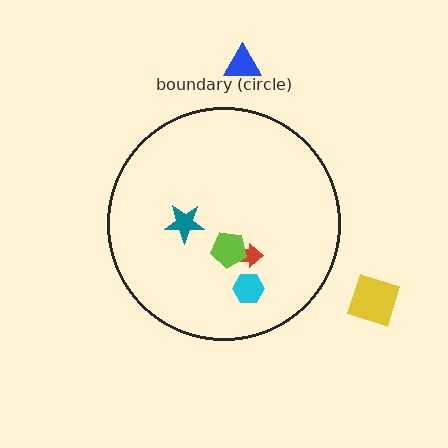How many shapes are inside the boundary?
4 inside, 2 outside.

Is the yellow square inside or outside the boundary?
Outside.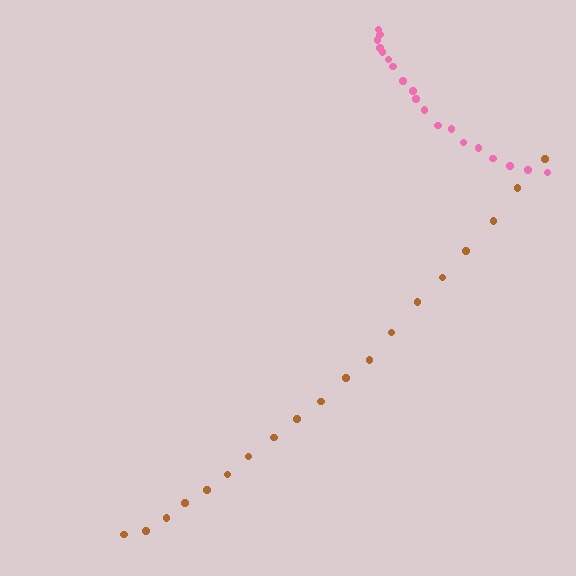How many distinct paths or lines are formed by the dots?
There are 2 distinct paths.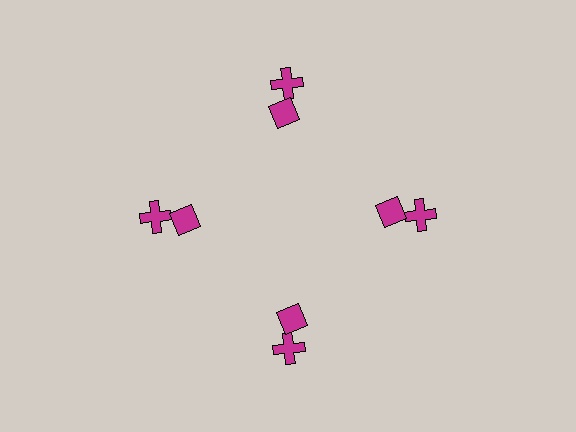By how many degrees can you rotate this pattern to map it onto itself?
The pattern maps onto itself every 90 degrees of rotation.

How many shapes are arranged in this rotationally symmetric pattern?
There are 8 shapes, arranged in 4 groups of 2.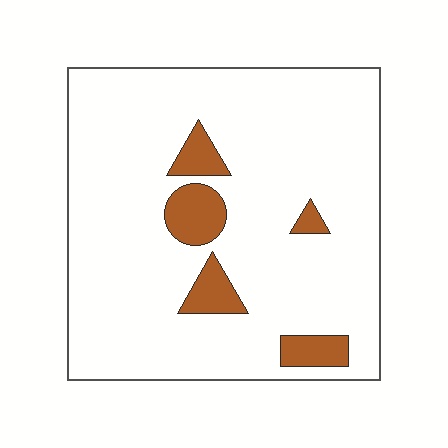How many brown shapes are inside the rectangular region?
5.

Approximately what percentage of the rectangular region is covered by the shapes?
Approximately 10%.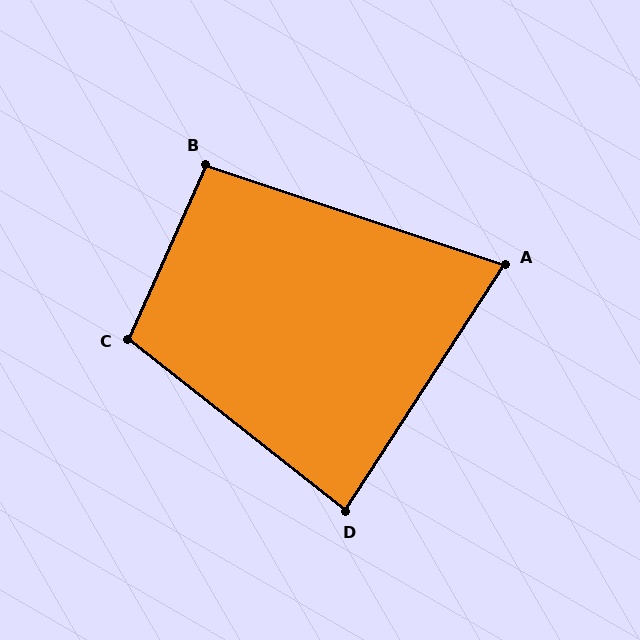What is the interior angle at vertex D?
Approximately 85 degrees (acute).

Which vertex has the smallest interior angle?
A, at approximately 76 degrees.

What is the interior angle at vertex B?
Approximately 95 degrees (obtuse).